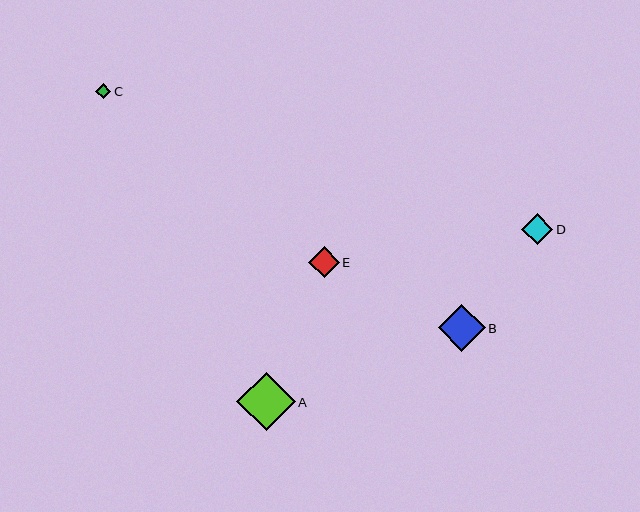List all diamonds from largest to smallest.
From largest to smallest: A, B, D, E, C.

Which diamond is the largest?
Diamond A is the largest with a size of approximately 58 pixels.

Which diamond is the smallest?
Diamond C is the smallest with a size of approximately 15 pixels.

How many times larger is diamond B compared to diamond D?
Diamond B is approximately 1.5 times the size of diamond D.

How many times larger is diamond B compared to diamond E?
Diamond B is approximately 1.6 times the size of diamond E.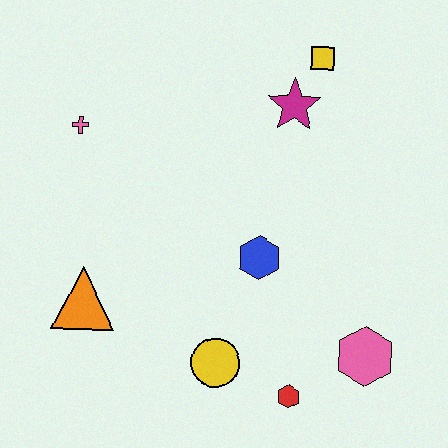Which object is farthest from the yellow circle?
The yellow square is farthest from the yellow circle.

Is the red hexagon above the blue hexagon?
No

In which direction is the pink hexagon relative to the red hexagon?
The pink hexagon is to the right of the red hexagon.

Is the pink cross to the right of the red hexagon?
No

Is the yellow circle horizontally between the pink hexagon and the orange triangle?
Yes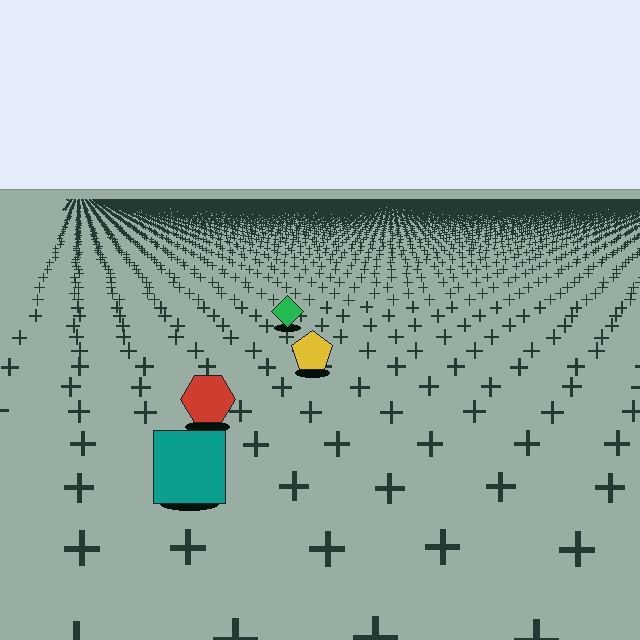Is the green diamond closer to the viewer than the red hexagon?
No. The red hexagon is closer — you can tell from the texture gradient: the ground texture is coarser near it.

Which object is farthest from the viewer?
The green diamond is farthest from the viewer. It appears smaller and the ground texture around it is denser.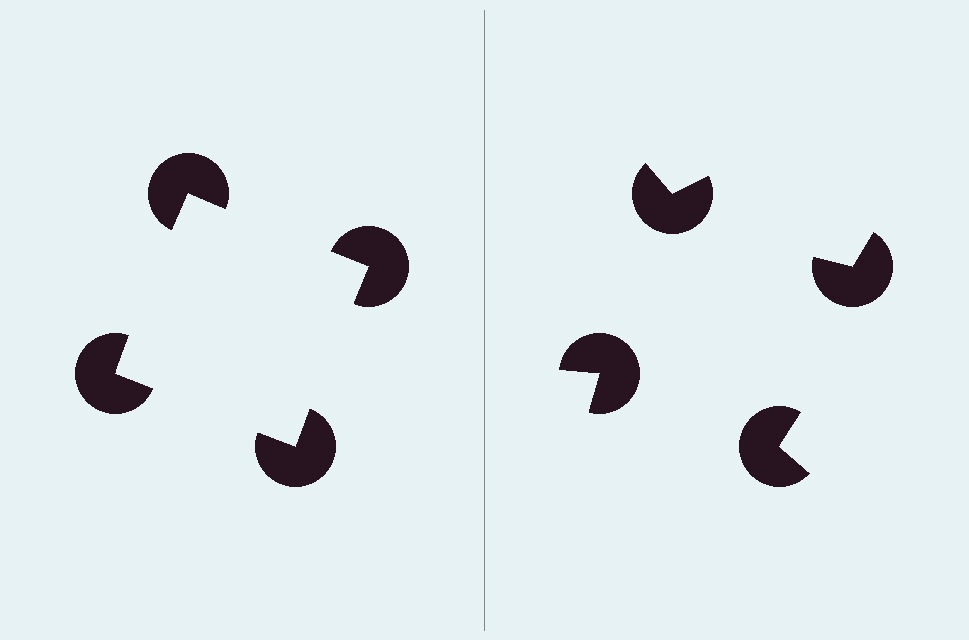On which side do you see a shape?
An illusory square appears on the left side. On the right side the wedge cuts are rotated, so no coherent shape forms.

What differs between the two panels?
The pac-man discs are positioned identically on both sides; only the wedge orientations differ. On the left they align to a square; on the right they are misaligned.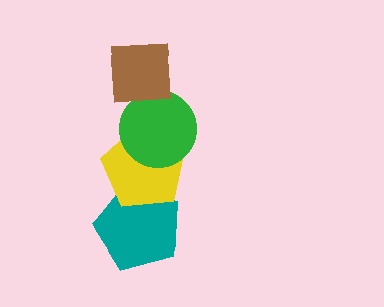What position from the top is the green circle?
The green circle is 2nd from the top.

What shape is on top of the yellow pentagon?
The green circle is on top of the yellow pentagon.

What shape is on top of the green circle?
The brown square is on top of the green circle.